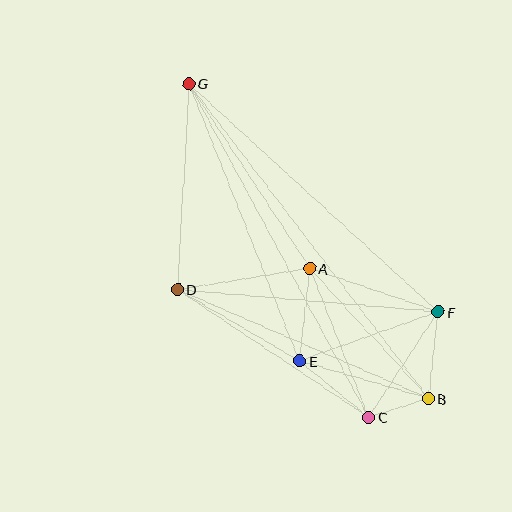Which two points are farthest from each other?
Points B and G are farthest from each other.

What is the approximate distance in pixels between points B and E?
The distance between B and E is approximately 134 pixels.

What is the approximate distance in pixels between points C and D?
The distance between C and D is approximately 230 pixels.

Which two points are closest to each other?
Points B and C are closest to each other.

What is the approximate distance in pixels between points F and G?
The distance between F and G is approximately 338 pixels.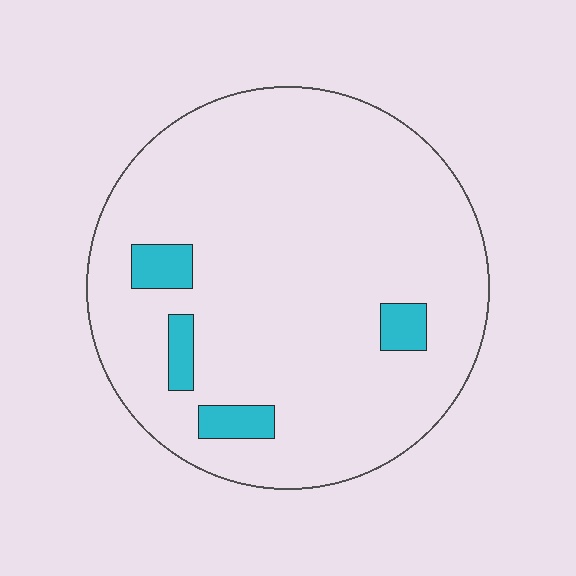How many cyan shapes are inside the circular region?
4.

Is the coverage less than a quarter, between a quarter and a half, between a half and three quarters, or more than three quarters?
Less than a quarter.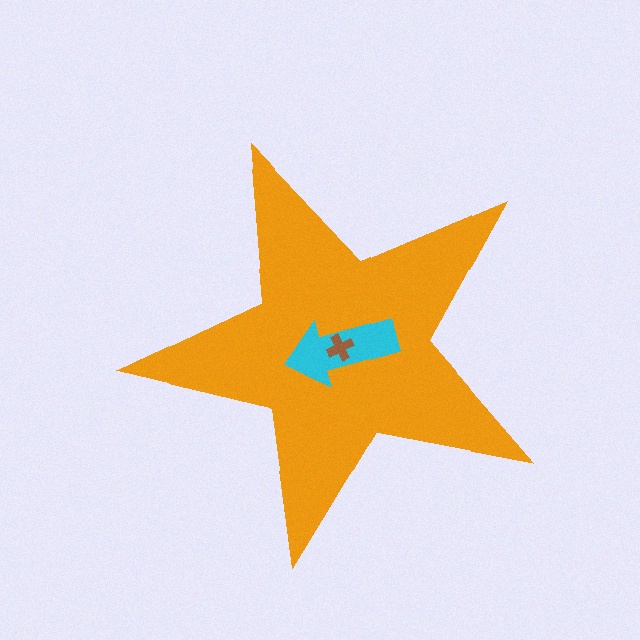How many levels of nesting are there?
3.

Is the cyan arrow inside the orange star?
Yes.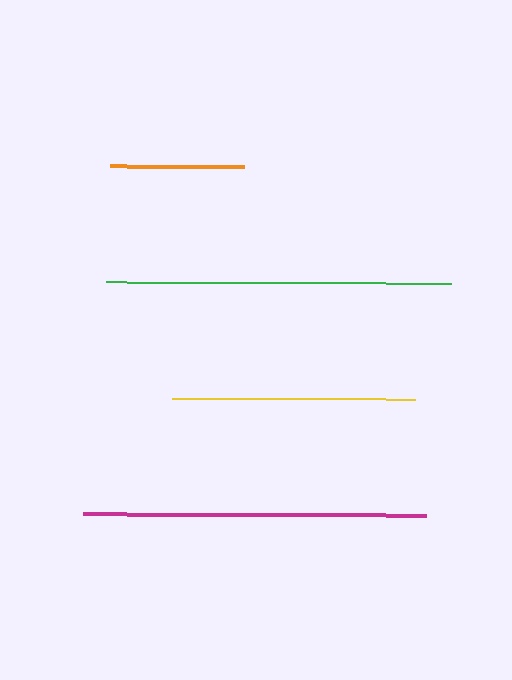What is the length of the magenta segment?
The magenta segment is approximately 343 pixels long.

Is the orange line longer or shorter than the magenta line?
The magenta line is longer than the orange line.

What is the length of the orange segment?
The orange segment is approximately 135 pixels long.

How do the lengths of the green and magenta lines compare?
The green and magenta lines are approximately the same length.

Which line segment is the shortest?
The orange line is the shortest at approximately 135 pixels.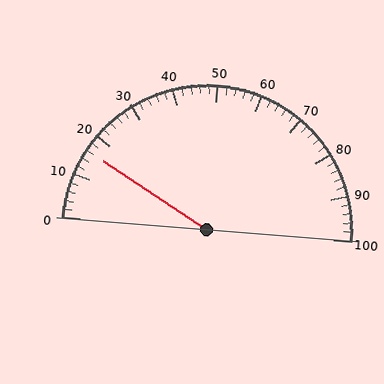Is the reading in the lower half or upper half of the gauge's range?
The reading is in the lower half of the range (0 to 100).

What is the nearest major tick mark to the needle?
The nearest major tick mark is 20.